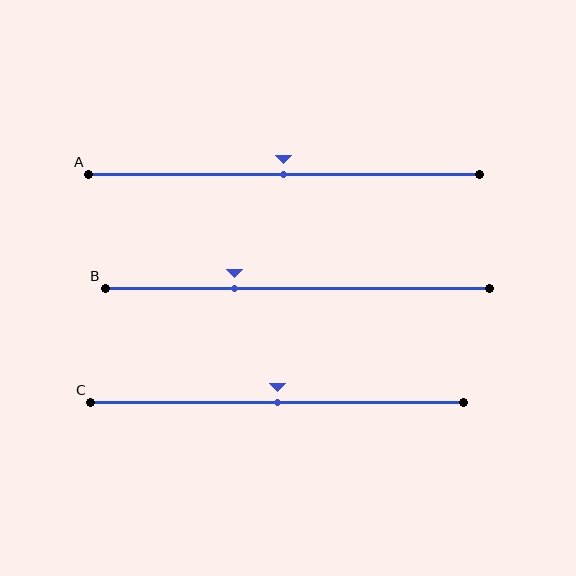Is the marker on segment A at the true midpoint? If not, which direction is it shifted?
Yes, the marker on segment A is at the true midpoint.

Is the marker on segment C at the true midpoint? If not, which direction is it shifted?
Yes, the marker on segment C is at the true midpoint.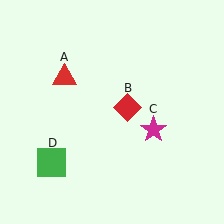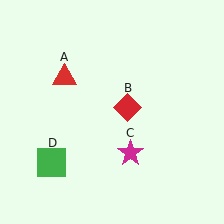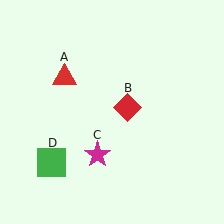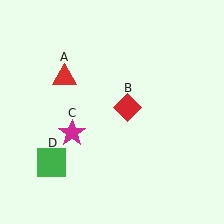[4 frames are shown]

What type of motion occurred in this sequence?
The magenta star (object C) rotated clockwise around the center of the scene.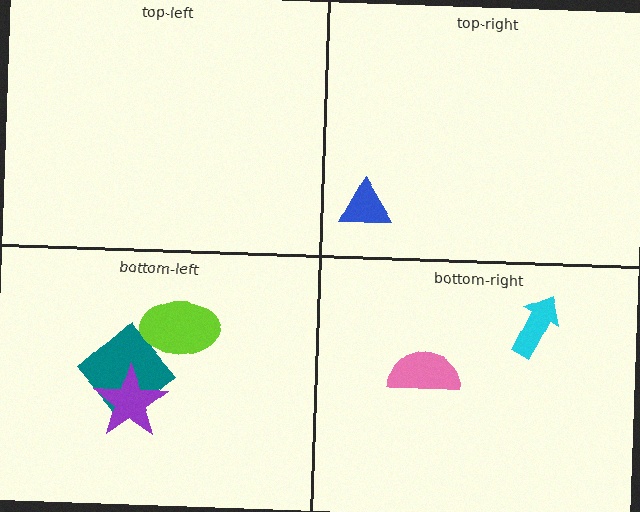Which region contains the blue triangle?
The top-right region.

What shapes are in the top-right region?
The blue triangle.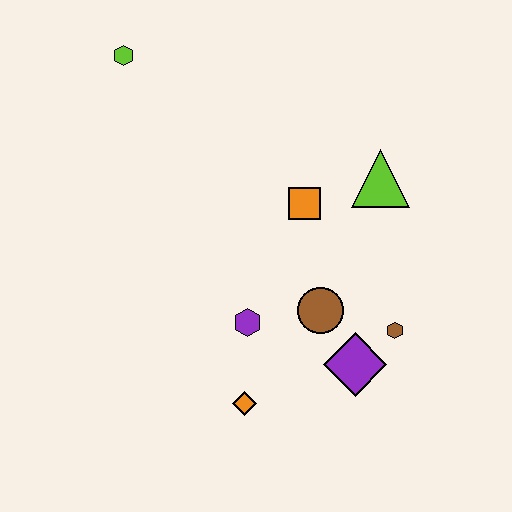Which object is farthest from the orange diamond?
The lime hexagon is farthest from the orange diamond.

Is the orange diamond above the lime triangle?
No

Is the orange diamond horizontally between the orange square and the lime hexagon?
Yes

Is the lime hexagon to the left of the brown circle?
Yes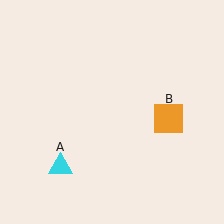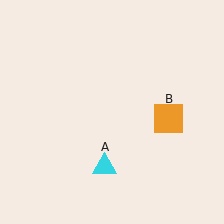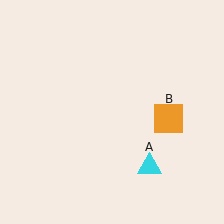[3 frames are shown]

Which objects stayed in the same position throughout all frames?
Orange square (object B) remained stationary.